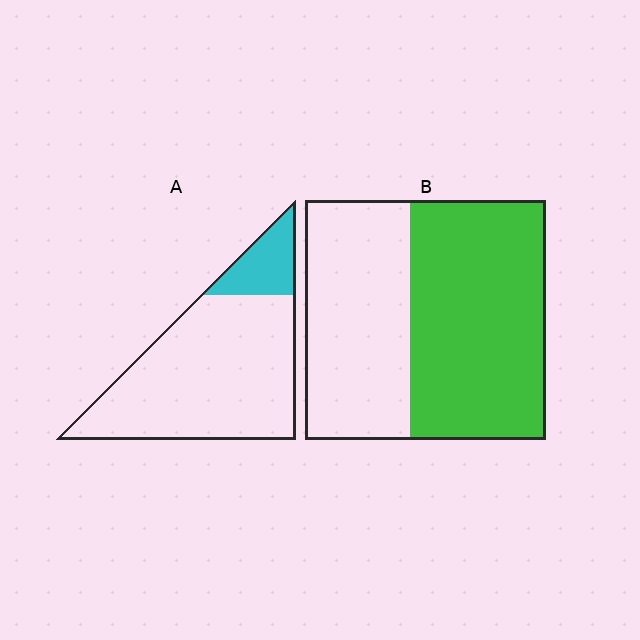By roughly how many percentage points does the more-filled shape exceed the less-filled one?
By roughly 40 percentage points (B over A).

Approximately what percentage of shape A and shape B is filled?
A is approximately 15% and B is approximately 55%.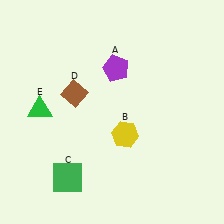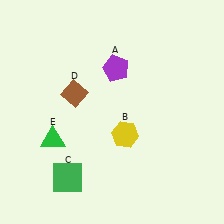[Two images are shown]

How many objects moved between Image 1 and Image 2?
1 object moved between the two images.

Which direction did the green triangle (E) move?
The green triangle (E) moved down.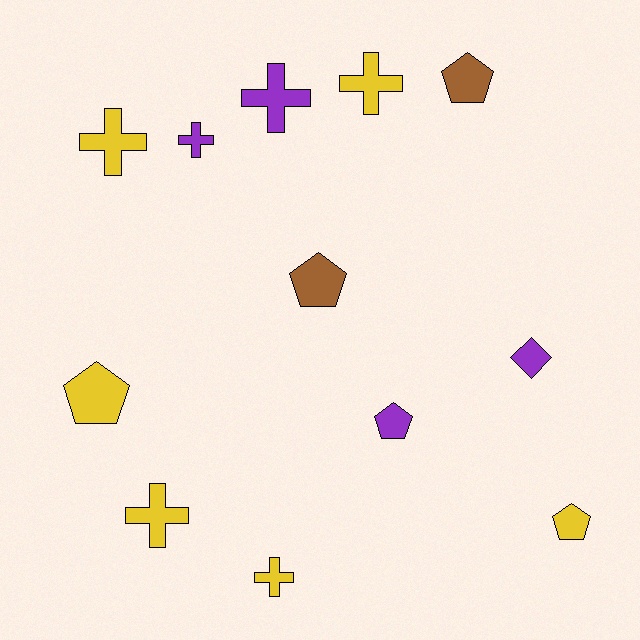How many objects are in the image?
There are 12 objects.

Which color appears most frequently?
Yellow, with 6 objects.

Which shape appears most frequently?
Cross, with 6 objects.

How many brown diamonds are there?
There are no brown diamonds.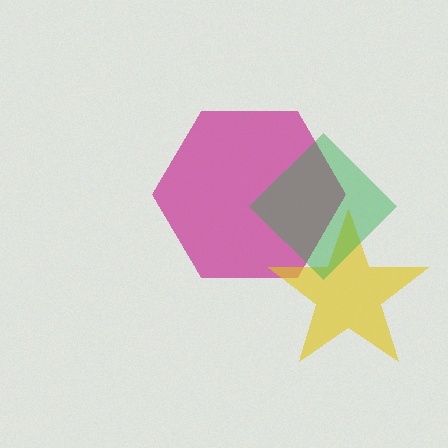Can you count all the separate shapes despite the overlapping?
Yes, there are 3 separate shapes.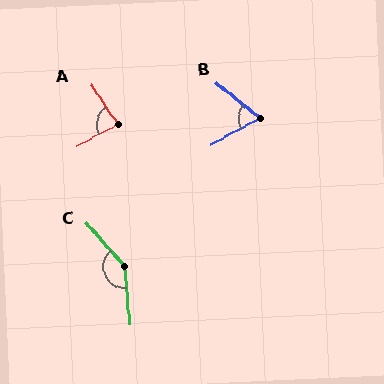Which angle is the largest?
C, at approximately 144 degrees.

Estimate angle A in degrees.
Approximately 85 degrees.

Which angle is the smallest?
B, at approximately 67 degrees.